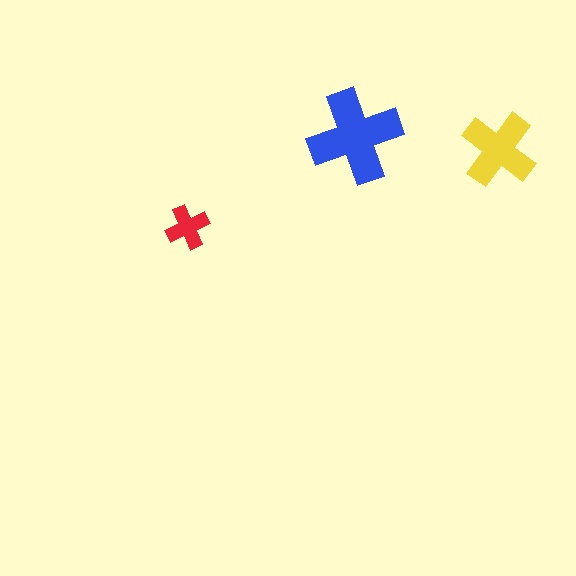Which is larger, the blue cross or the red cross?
The blue one.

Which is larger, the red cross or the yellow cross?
The yellow one.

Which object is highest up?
The blue cross is topmost.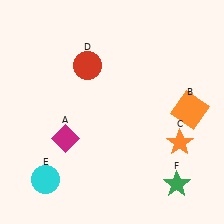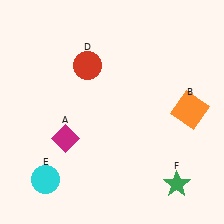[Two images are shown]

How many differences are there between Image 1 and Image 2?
There is 1 difference between the two images.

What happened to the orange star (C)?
The orange star (C) was removed in Image 2. It was in the bottom-right area of Image 1.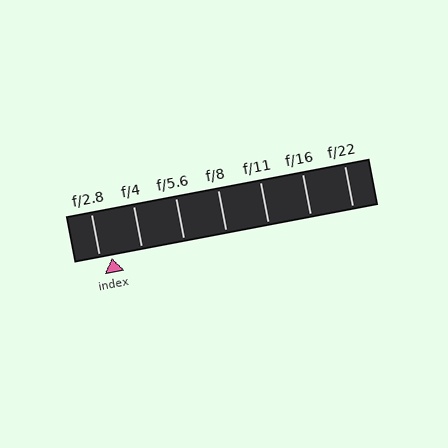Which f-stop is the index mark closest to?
The index mark is closest to f/2.8.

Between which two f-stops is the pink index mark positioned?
The index mark is between f/2.8 and f/4.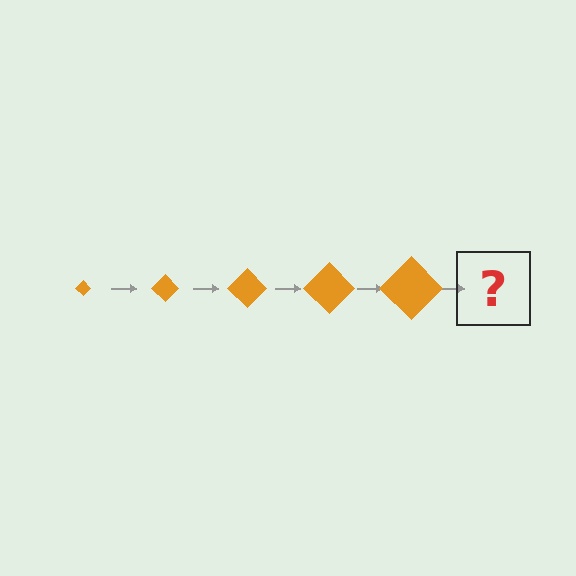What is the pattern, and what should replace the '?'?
The pattern is that the diamond gets progressively larger each step. The '?' should be an orange diamond, larger than the previous one.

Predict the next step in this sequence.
The next step is an orange diamond, larger than the previous one.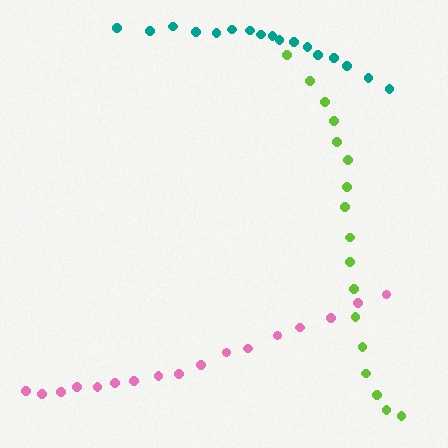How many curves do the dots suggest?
There are 3 distinct paths.